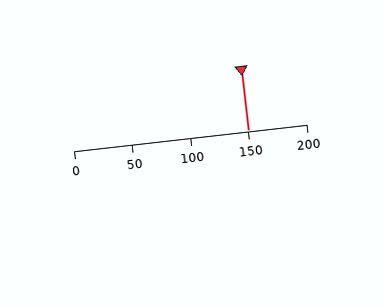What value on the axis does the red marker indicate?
The marker indicates approximately 150.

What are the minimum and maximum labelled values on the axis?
The axis runs from 0 to 200.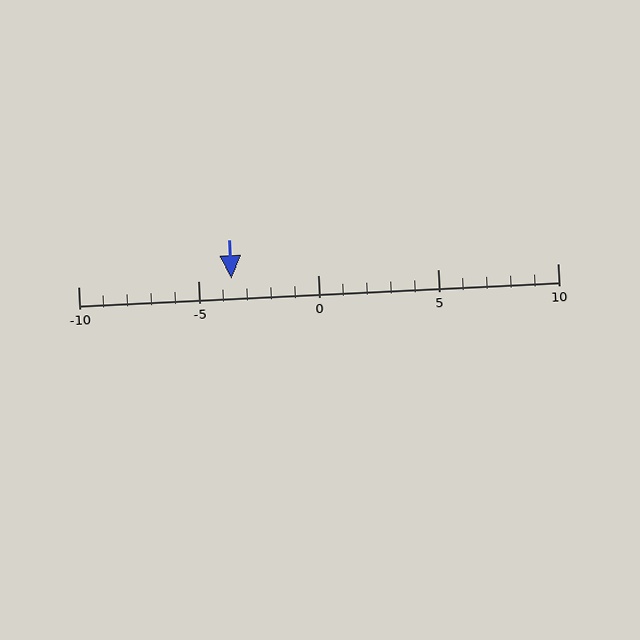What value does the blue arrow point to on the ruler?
The blue arrow points to approximately -4.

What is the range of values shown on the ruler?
The ruler shows values from -10 to 10.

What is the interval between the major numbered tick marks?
The major tick marks are spaced 5 units apart.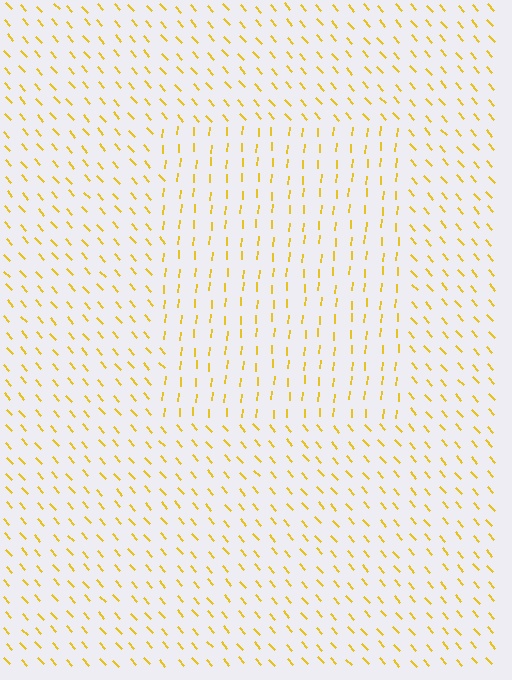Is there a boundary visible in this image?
Yes, there is a texture boundary formed by a change in line orientation.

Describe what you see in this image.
The image is filled with small yellow line segments. A rectangle region in the image has lines oriented differently from the surrounding lines, creating a visible texture boundary.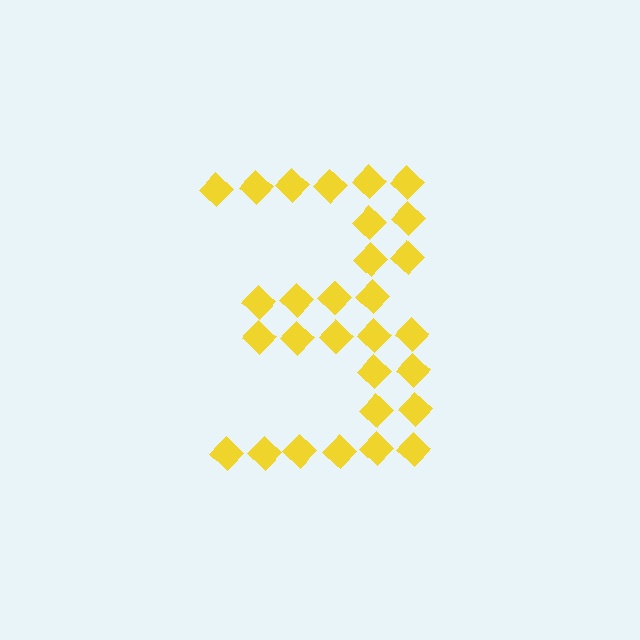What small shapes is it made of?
It is made of small diamonds.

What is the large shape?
The large shape is the digit 3.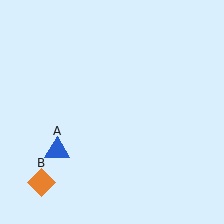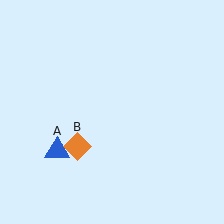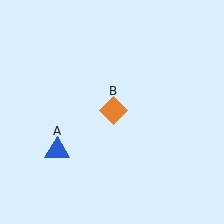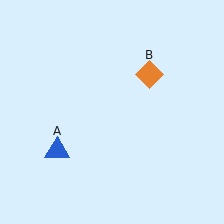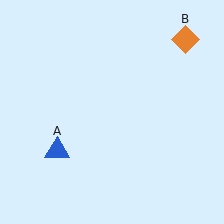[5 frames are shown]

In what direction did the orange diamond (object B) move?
The orange diamond (object B) moved up and to the right.